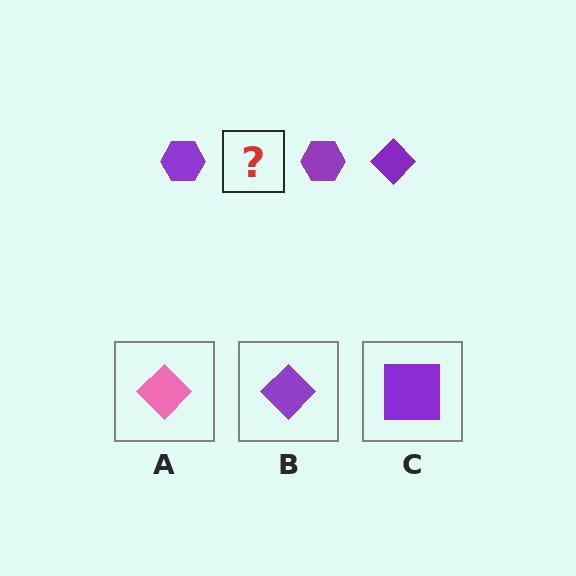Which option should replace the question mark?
Option B.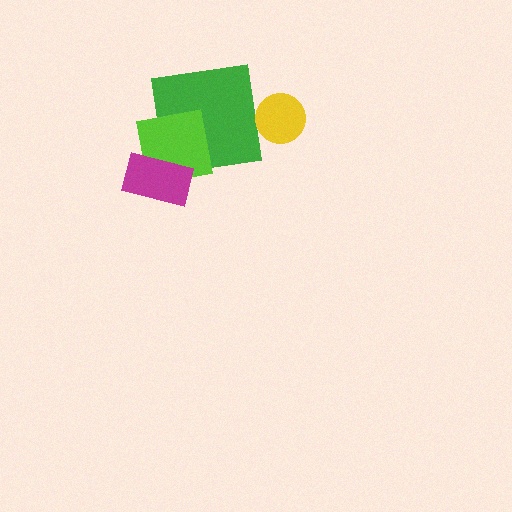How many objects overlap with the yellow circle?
0 objects overlap with the yellow circle.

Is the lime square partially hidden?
Yes, it is partially covered by another shape.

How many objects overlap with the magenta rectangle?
1 object overlaps with the magenta rectangle.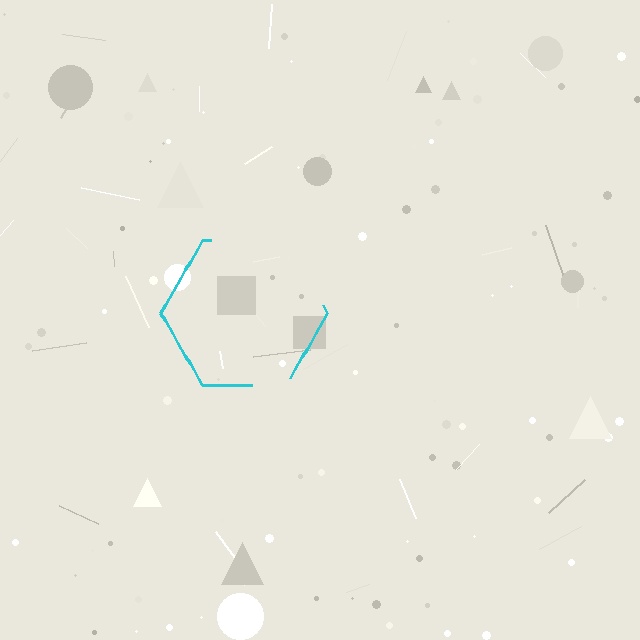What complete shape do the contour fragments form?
The contour fragments form a hexagon.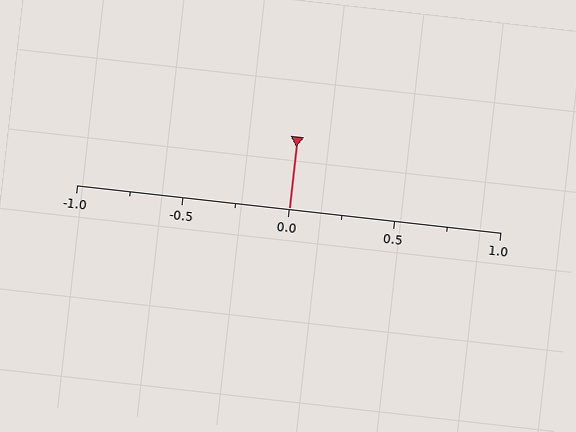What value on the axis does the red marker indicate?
The marker indicates approximately 0.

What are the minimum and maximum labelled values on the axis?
The axis runs from -1.0 to 1.0.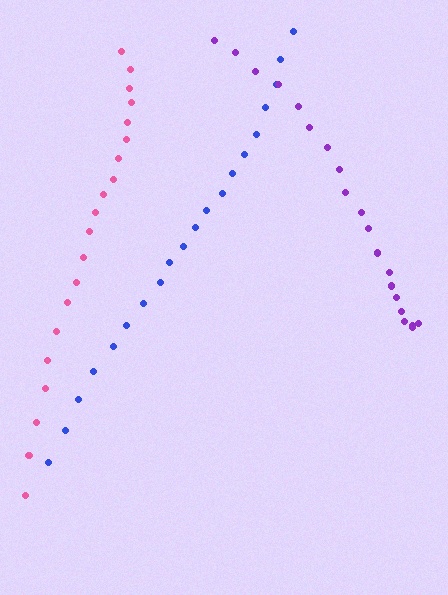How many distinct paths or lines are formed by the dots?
There are 3 distinct paths.